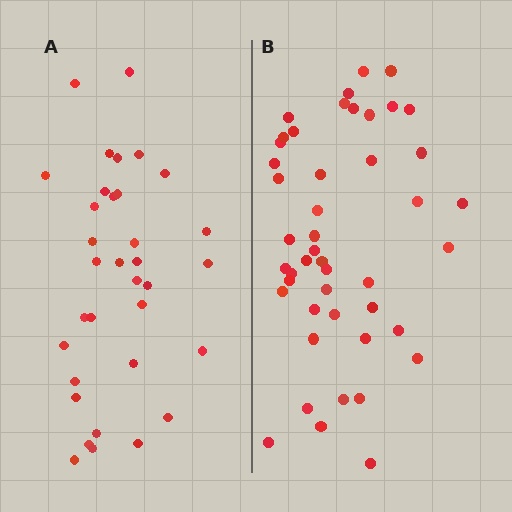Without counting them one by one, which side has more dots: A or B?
Region B (the right region) has more dots.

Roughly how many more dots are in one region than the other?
Region B has roughly 12 or so more dots than region A.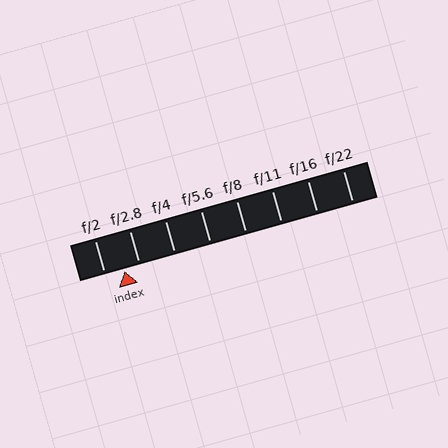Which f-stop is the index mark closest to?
The index mark is closest to f/2.8.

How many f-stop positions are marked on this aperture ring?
There are 8 f-stop positions marked.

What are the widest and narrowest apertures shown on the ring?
The widest aperture shown is f/2 and the narrowest is f/22.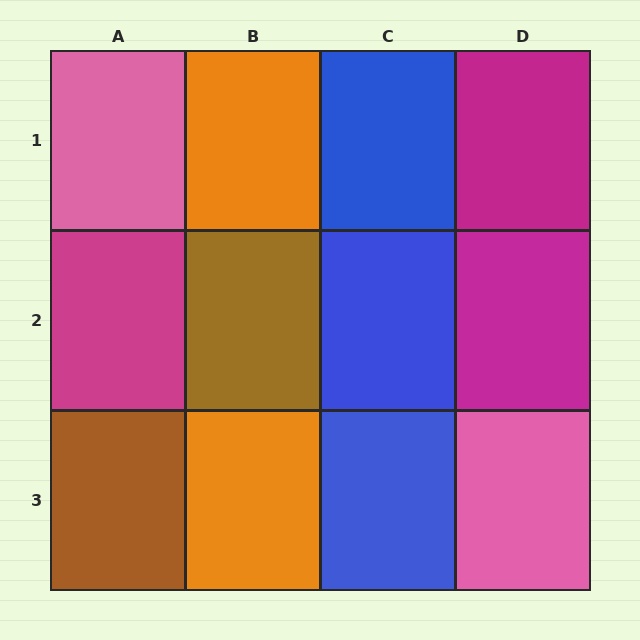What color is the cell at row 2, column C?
Blue.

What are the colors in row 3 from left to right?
Brown, orange, blue, pink.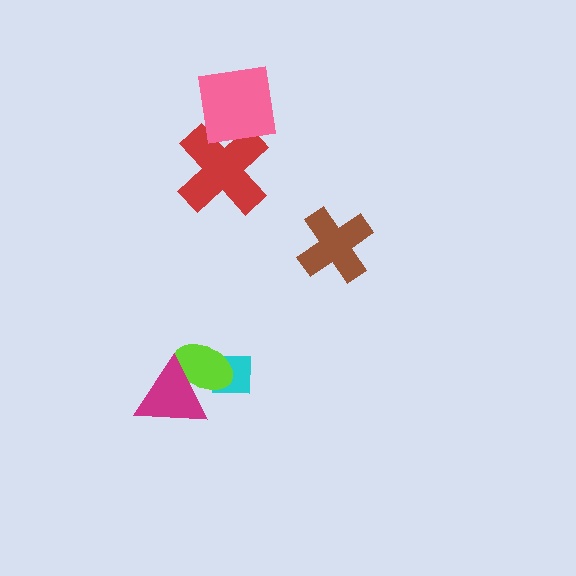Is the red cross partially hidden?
Yes, it is partially covered by another shape.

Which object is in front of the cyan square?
The lime ellipse is in front of the cyan square.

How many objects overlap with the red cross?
1 object overlaps with the red cross.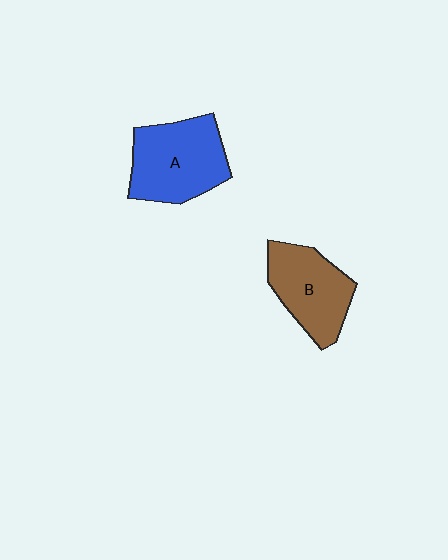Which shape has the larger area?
Shape A (blue).